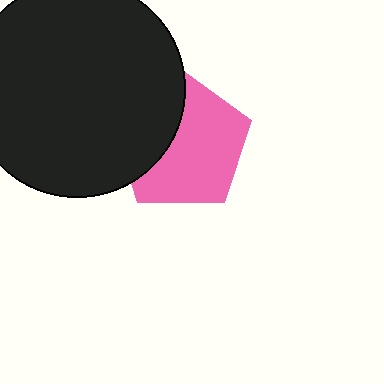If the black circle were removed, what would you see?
You would see the complete pink pentagon.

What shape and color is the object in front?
The object in front is a black circle.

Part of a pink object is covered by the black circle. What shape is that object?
It is a pentagon.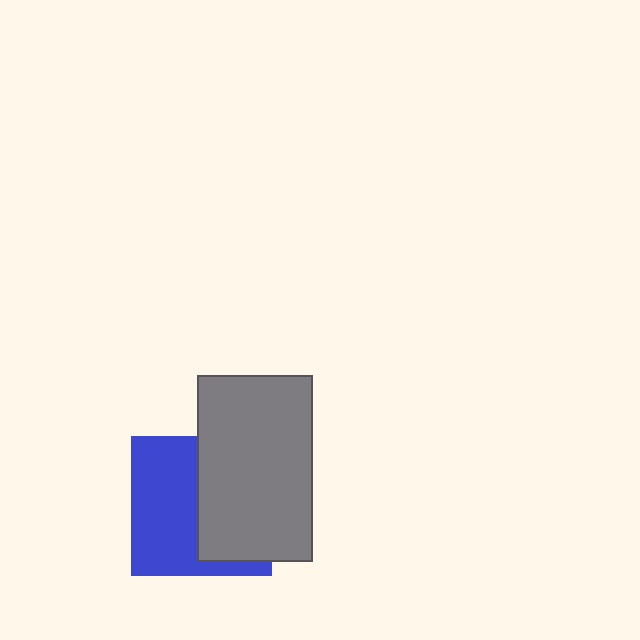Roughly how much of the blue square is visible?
About half of it is visible (roughly 52%).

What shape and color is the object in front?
The object in front is a gray rectangle.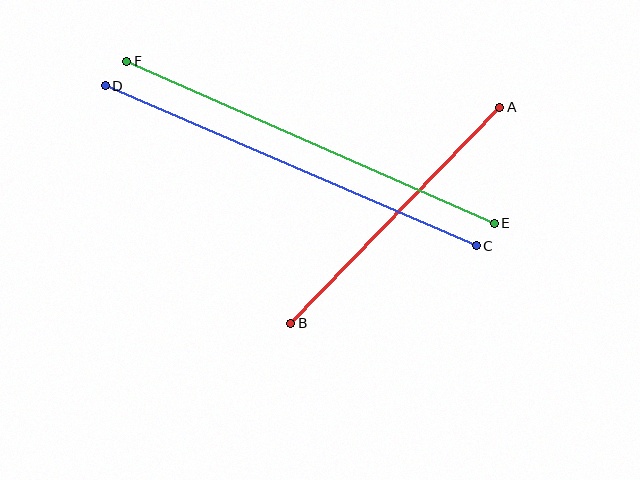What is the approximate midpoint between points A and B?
The midpoint is at approximately (395, 215) pixels.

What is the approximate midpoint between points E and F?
The midpoint is at approximately (311, 142) pixels.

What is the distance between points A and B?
The distance is approximately 301 pixels.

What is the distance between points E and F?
The distance is approximately 401 pixels.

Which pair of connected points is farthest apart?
Points C and D are farthest apart.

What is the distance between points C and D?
The distance is approximately 404 pixels.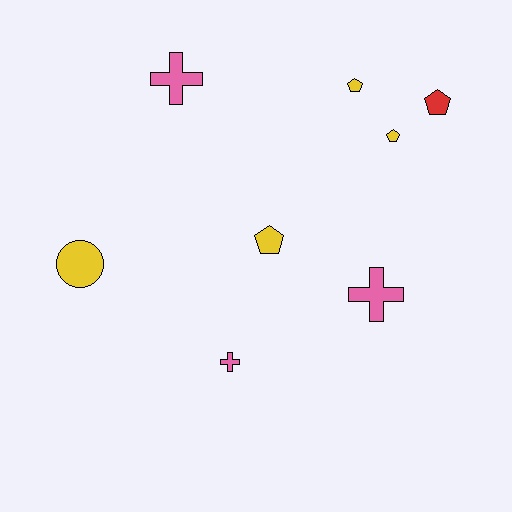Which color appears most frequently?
Yellow, with 4 objects.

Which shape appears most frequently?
Pentagon, with 4 objects.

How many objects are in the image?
There are 8 objects.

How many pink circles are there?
There are no pink circles.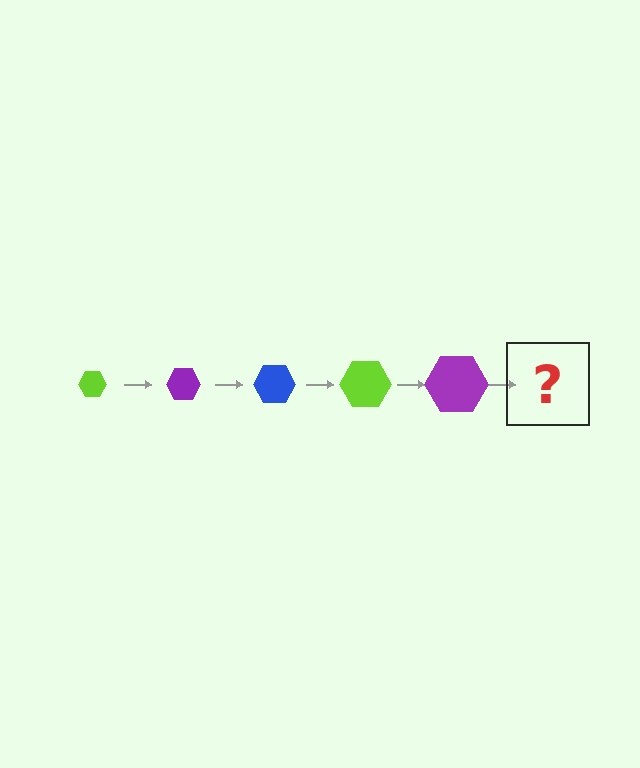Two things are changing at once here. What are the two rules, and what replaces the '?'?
The two rules are that the hexagon grows larger each step and the color cycles through lime, purple, and blue. The '?' should be a blue hexagon, larger than the previous one.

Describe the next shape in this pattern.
It should be a blue hexagon, larger than the previous one.